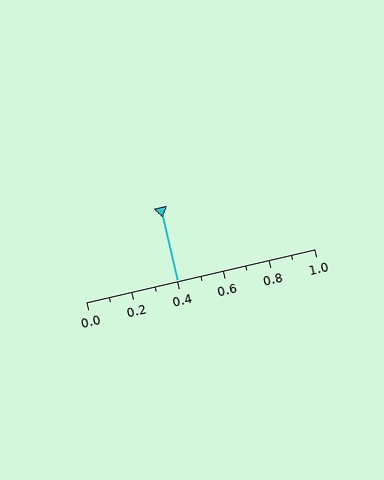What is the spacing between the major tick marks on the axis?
The major ticks are spaced 0.2 apart.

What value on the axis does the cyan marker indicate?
The marker indicates approximately 0.4.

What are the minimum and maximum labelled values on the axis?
The axis runs from 0.0 to 1.0.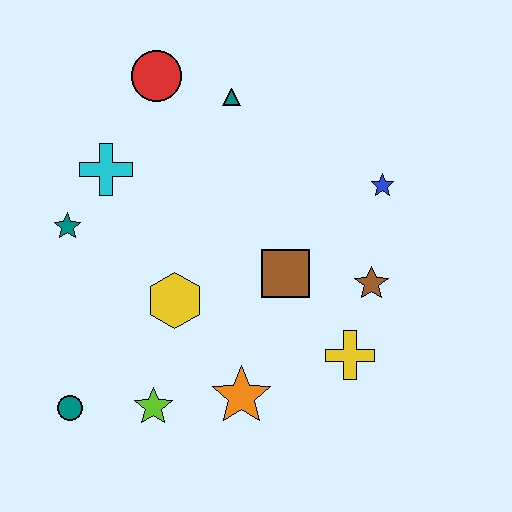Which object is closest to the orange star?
The lime star is closest to the orange star.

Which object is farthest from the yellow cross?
The red circle is farthest from the yellow cross.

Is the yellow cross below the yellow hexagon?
Yes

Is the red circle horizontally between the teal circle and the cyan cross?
No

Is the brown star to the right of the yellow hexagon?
Yes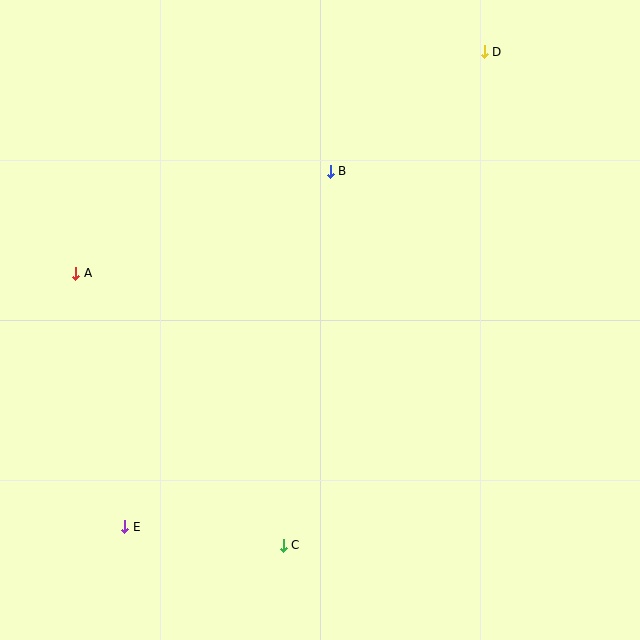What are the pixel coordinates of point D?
Point D is at (484, 52).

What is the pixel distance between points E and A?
The distance between E and A is 258 pixels.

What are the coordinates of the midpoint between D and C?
The midpoint between D and C is at (384, 299).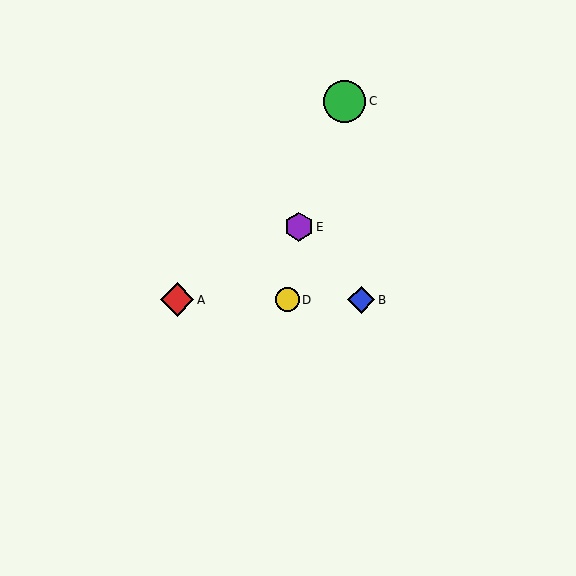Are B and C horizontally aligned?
No, B is at y≈300 and C is at y≈101.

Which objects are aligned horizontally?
Objects A, B, D are aligned horizontally.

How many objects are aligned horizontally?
3 objects (A, B, D) are aligned horizontally.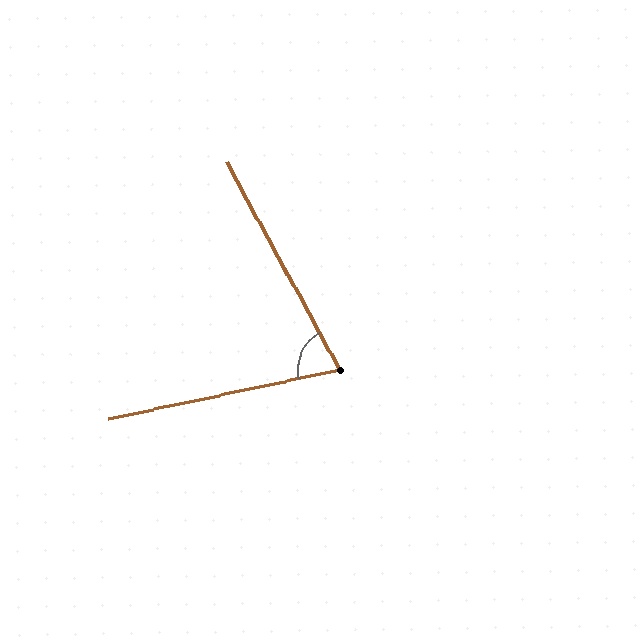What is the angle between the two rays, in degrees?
Approximately 73 degrees.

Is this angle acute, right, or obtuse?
It is acute.